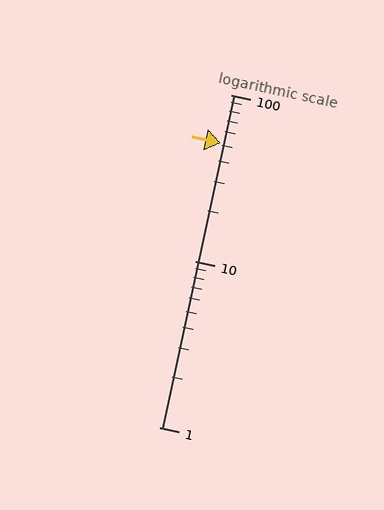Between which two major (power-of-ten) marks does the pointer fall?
The pointer is between 10 and 100.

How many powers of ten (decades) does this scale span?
The scale spans 2 decades, from 1 to 100.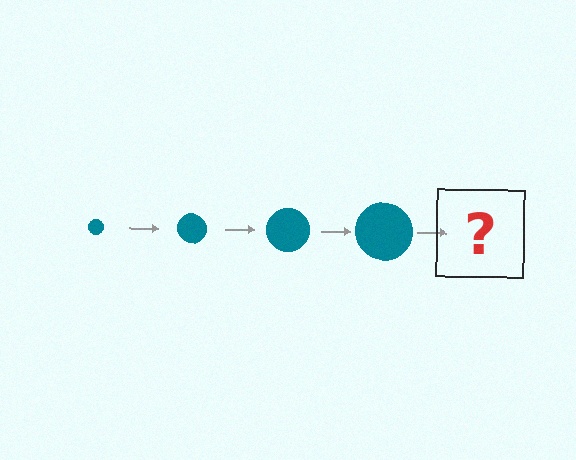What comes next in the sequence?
The next element should be a teal circle, larger than the previous one.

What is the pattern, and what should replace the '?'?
The pattern is that the circle gets progressively larger each step. The '?' should be a teal circle, larger than the previous one.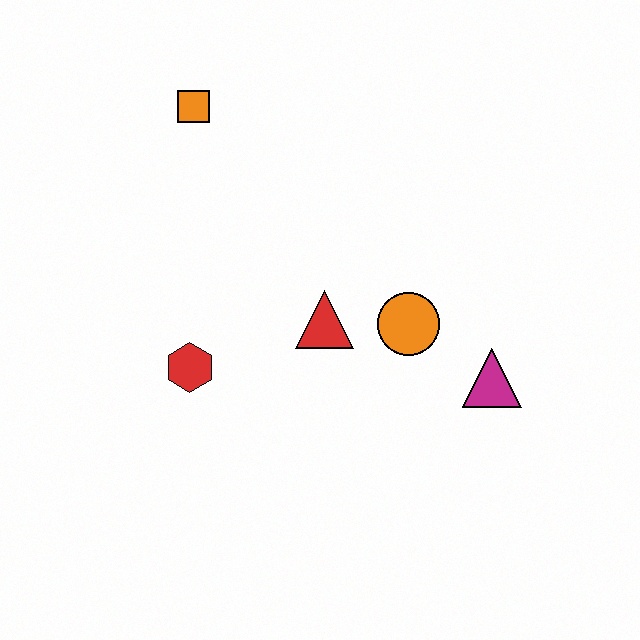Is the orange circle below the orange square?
Yes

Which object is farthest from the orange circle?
The orange square is farthest from the orange circle.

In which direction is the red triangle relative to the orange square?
The red triangle is below the orange square.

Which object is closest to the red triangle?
The orange circle is closest to the red triangle.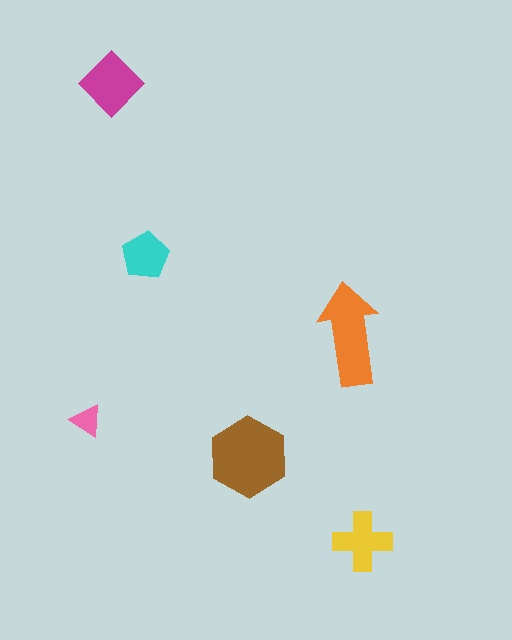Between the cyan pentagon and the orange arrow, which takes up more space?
The orange arrow.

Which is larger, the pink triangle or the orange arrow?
The orange arrow.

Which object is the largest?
The brown hexagon.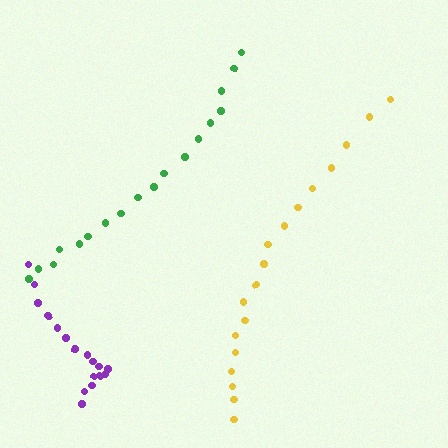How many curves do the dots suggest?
There are 3 distinct paths.